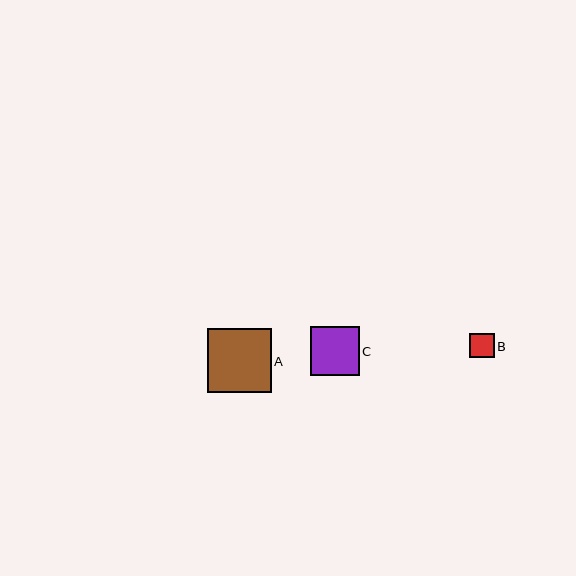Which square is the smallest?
Square B is the smallest with a size of approximately 24 pixels.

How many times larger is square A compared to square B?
Square A is approximately 2.6 times the size of square B.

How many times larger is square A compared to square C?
Square A is approximately 1.3 times the size of square C.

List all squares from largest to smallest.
From largest to smallest: A, C, B.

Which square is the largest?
Square A is the largest with a size of approximately 64 pixels.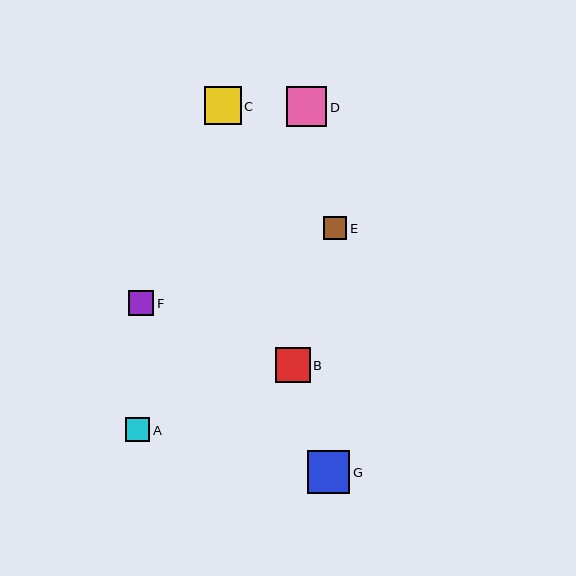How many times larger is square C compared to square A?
Square C is approximately 1.6 times the size of square A.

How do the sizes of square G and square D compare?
Square G and square D are approximately the same size.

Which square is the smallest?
Square E is the smallest with a size of approximately 23 pixels.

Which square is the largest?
Square G is the largest with a size of approximately 42 pixels.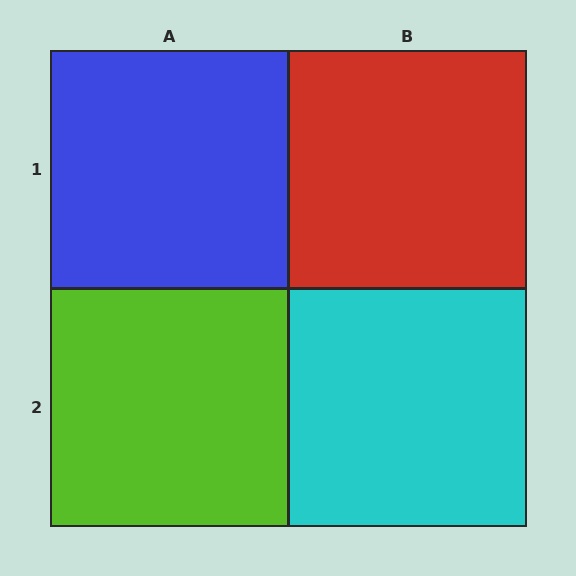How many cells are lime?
1 cell is lime.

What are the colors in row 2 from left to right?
Lime, cyan.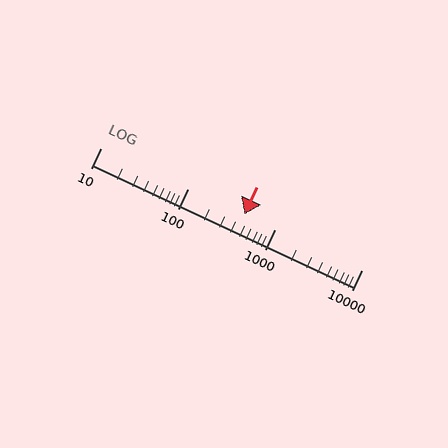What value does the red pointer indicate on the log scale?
The pointer indicates approximately 450.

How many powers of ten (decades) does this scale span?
The scale spans 3 decades, from 10 to 10000.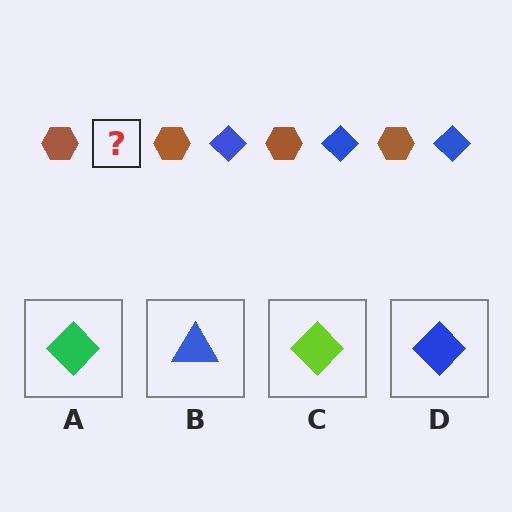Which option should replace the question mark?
Option D.